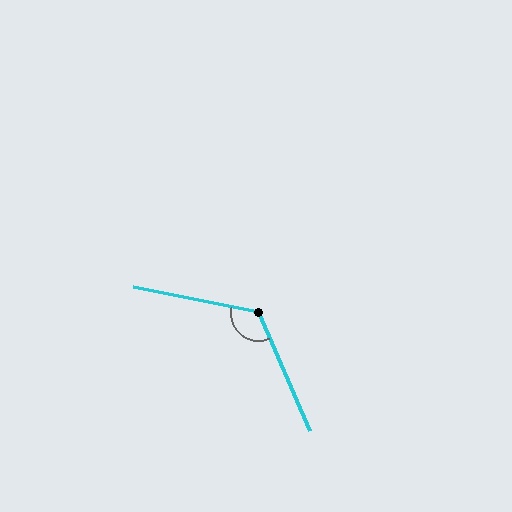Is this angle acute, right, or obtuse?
It is obtuse.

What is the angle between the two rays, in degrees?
Approximately 125 degrees.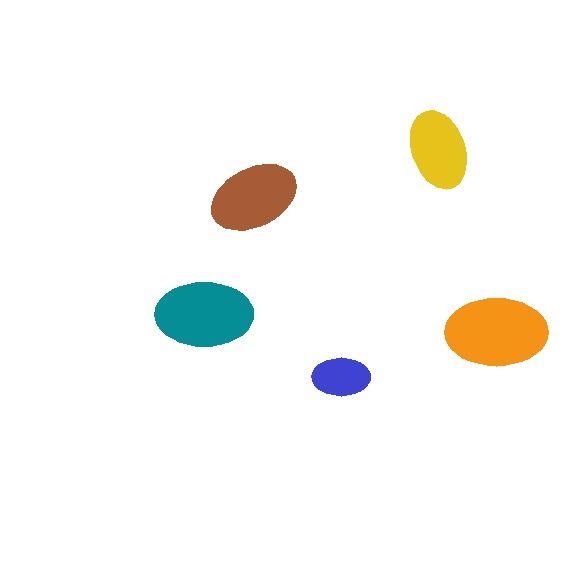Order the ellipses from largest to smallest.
the orange one, the teal one, the brown one, the yellow one, the blue one.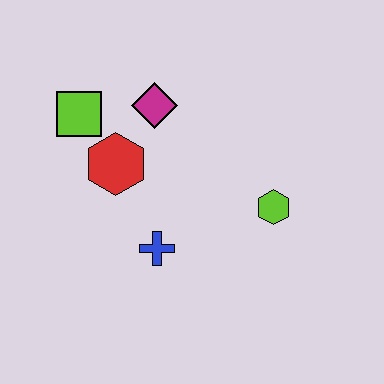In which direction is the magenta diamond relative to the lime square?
The magenta diamond is to the right of the lime square.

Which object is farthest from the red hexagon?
The lime hexagon is farthest from the red hexagon.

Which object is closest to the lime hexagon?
The blue cross is closest to the lime hexagon.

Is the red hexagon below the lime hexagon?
No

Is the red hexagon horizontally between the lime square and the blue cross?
Yes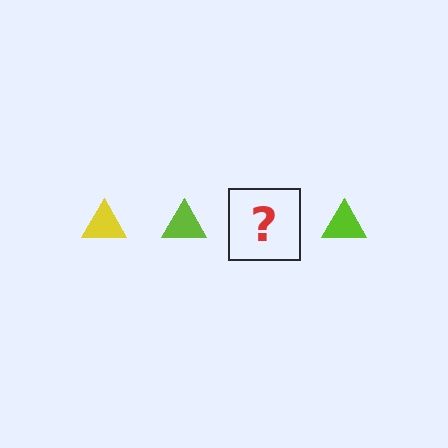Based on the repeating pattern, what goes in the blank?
The blank should be a yellow triangle.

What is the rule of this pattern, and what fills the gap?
The rule is that the pattern cycles through yellow, lime triangles. The gap should be filled with a yellow triangle.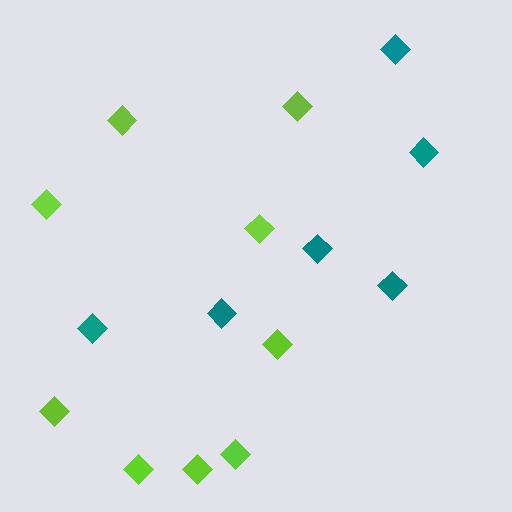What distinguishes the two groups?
There are 2 groups: one group of lime diamonds (9) and one group of teal diamonds (6).